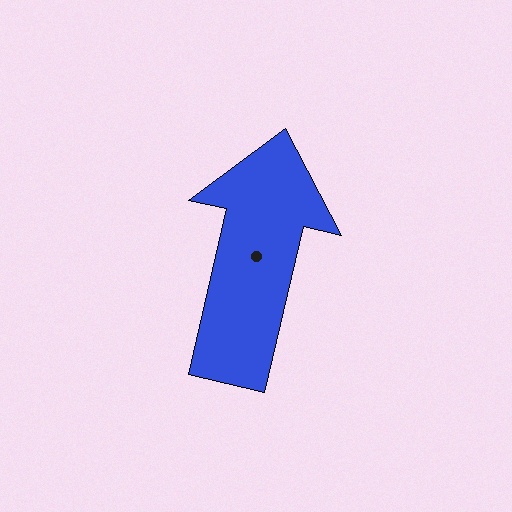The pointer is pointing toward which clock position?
Roughly 12 o'clock.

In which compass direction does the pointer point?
North.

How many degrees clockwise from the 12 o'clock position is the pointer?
Approximately 13 degrees.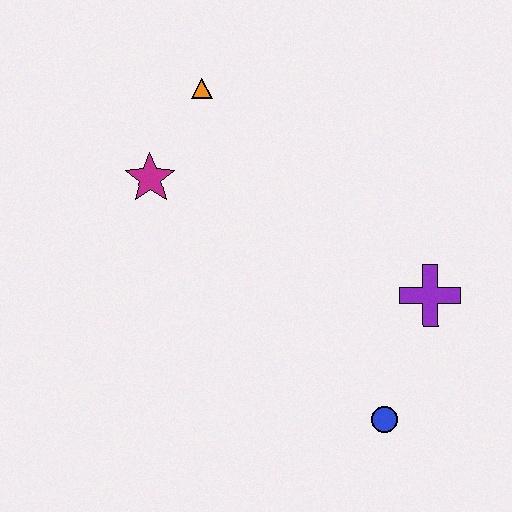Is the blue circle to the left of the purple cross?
Yes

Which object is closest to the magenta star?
The orange triangle is closest to the magenta star.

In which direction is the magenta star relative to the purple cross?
The magenta star is to the left of the purple cross.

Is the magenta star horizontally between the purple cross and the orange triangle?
No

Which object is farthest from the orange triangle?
The blue circle is farthest from the orange triangle.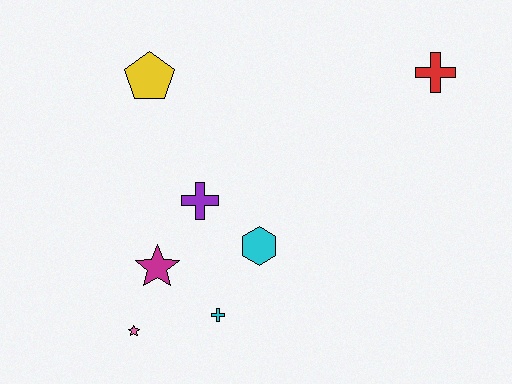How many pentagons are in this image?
There is 1 pentagon.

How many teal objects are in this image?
There are no teal objects.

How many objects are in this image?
There are 7 objects.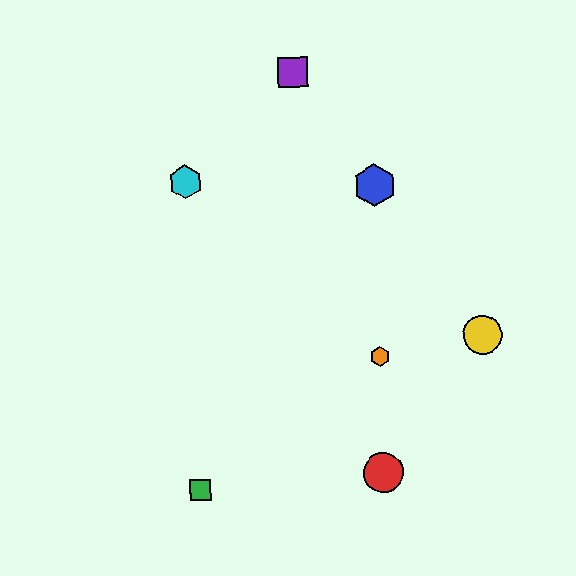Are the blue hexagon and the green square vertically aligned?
No, the blue hexagon is at x≈375 and the green square is at x≈201.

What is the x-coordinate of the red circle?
The red circle is at x≈384.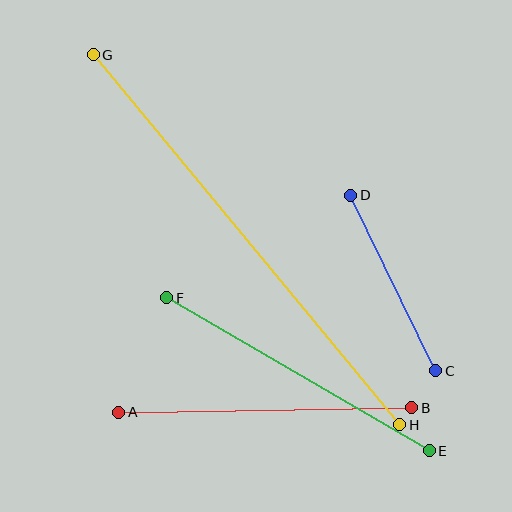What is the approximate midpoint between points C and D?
The midpoint is at approximately (393, 283) pixels.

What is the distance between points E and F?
The distance is approximately 304 pixels.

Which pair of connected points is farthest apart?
Points G and H are farthest apart.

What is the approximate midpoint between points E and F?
The midpoint is at approximately (298, 374) pixels.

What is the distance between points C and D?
The distance is approximately 195 pixels.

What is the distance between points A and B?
The distance is approximately 293 pixels.